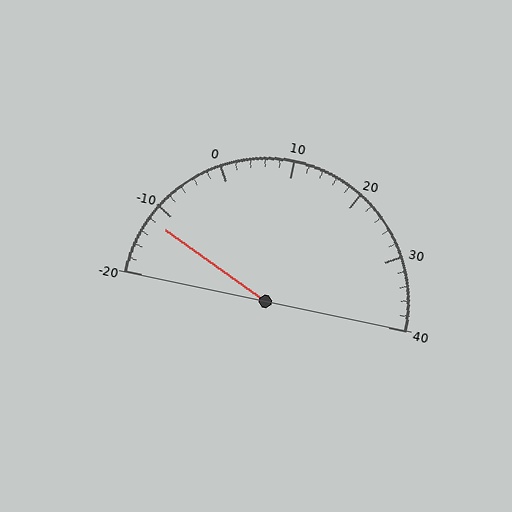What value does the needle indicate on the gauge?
The needle indicates approximately -12.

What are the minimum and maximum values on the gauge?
The gauge ranges from -20 to 40.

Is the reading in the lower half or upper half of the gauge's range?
The reading is in the lower half of the range (-20 to 40).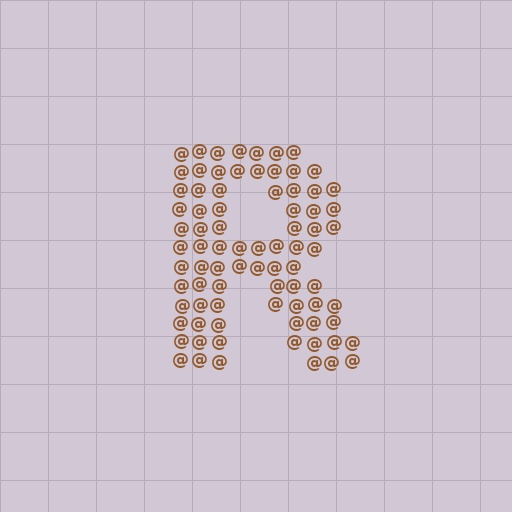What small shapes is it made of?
It is made of small at signs.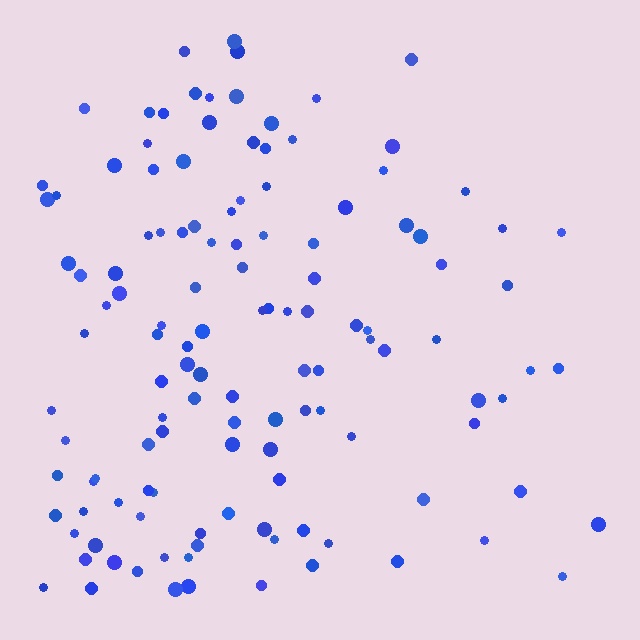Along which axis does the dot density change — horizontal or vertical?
Horizontal.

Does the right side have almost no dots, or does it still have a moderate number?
Still a moderate number, just noticeably fewer than the left.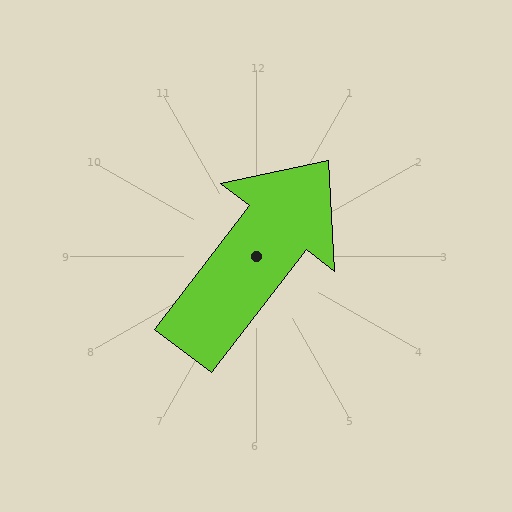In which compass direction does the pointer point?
Northeast.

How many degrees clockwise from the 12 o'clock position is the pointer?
Approximately 37 degrees.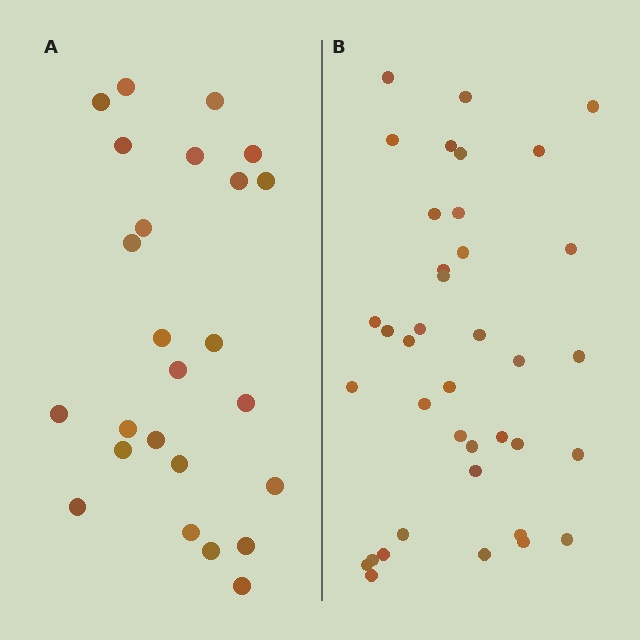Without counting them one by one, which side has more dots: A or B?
Region B (the right region) has more dots.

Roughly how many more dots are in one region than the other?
Region B has approximately 15 more dots than region A.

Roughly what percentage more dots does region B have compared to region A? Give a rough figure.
About 50% more.